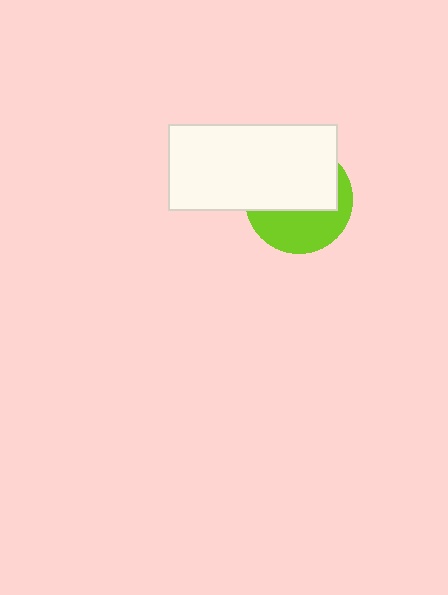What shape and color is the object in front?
The object in front is a white rectangle.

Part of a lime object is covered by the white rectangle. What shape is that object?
It is a circle.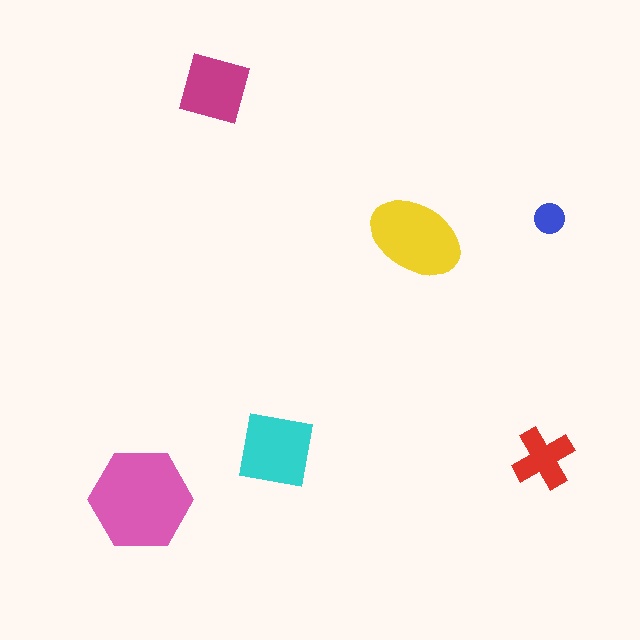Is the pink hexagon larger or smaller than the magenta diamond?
Larger.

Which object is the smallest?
The blue circle.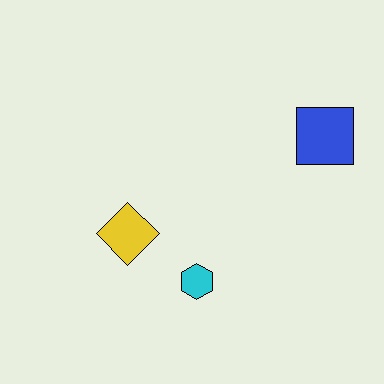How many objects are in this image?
There are 3 objects.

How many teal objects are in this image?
There are no teal objects.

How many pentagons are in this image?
There are no pentagons.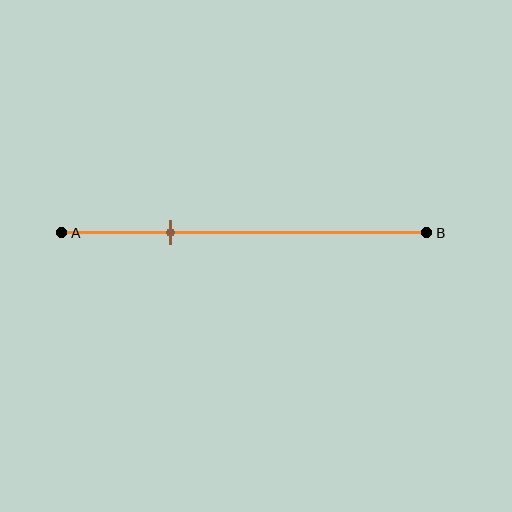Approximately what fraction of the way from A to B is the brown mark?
The brown mark is approximately 30% of the way from A to B.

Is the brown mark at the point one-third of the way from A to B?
No, the mark is at about 30% from A, not at the 33% one-third point.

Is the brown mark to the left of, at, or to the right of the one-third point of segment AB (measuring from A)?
The brown mark is to the left of the one-third point of segment AB.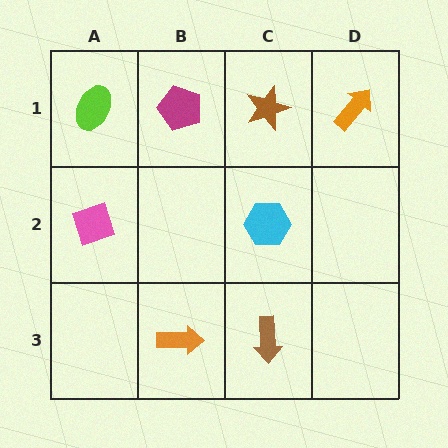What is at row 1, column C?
A brown star.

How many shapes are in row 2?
2 shapes.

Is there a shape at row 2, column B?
No, that cell is empty.